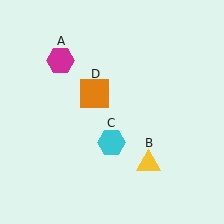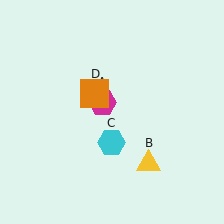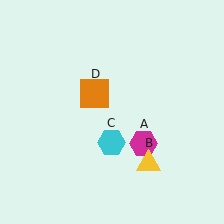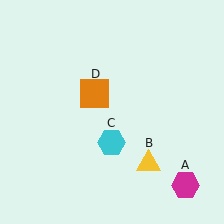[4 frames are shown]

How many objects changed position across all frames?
1 object changed position: magenta hexagon (object A).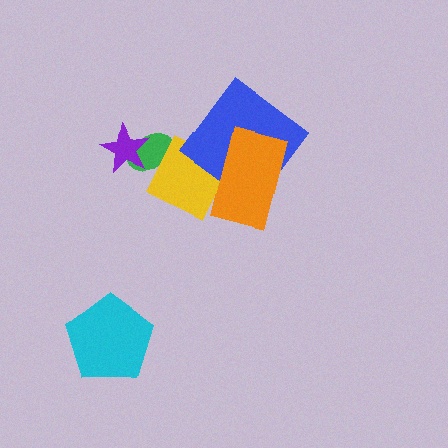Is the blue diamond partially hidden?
Yes, it is partially covered by another shape.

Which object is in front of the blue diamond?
The orange rectangle is in front of the blue diamond.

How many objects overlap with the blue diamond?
2 objects overlap with the blue diamond.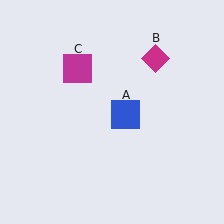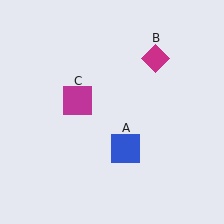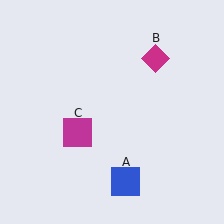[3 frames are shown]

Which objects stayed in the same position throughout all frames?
Magenta diamond (object B) remained stationary.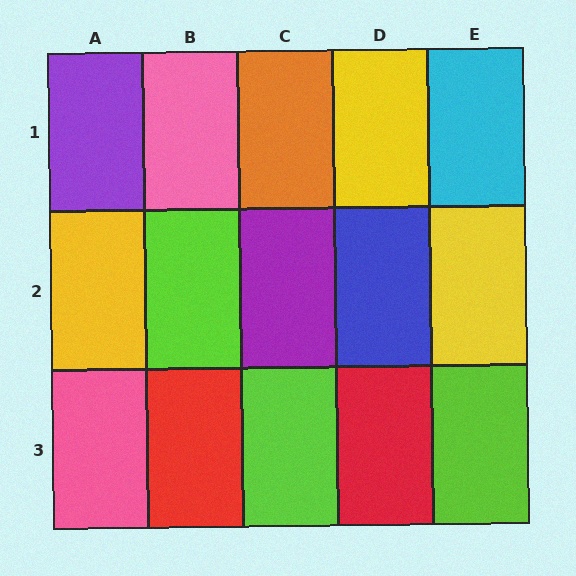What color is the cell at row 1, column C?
Orange.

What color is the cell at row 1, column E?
Cyan.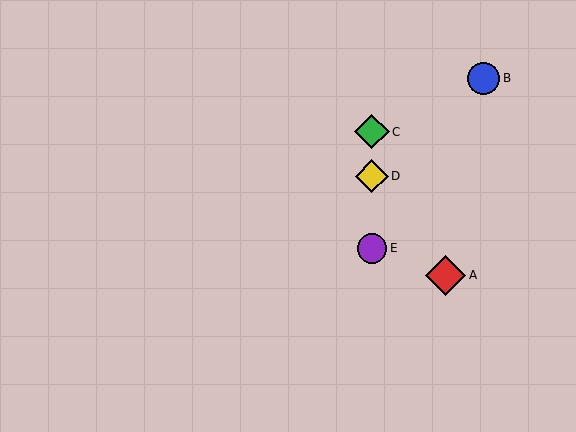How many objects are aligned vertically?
3 objects (C, D, E) are aligned vertically.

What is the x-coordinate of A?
Object A is at x≈445.